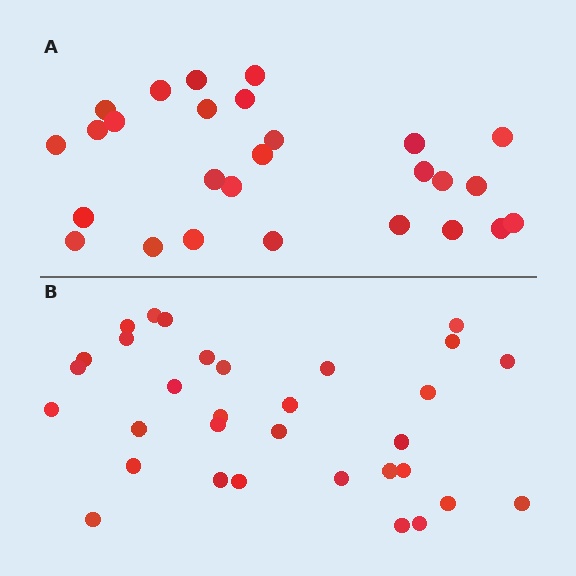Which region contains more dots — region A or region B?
Region B (the bottom region) has more dots.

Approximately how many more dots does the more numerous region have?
Region B has about 5 more dots than region A.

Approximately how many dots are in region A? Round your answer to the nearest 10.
About 30 dots. (The exact count is 27, which rounds to 30.)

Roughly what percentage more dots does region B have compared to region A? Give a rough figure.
About 20% more.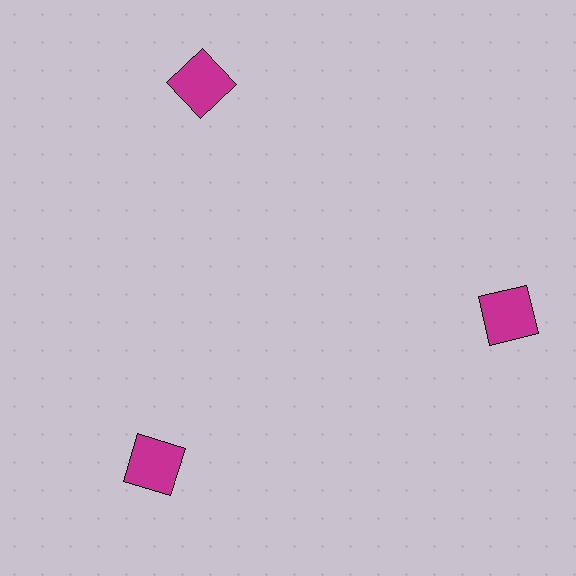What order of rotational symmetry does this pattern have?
This pattern has 3-fold rotational symmetry.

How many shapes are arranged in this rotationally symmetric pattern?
There are 3 shapes, arranged in 3 groups of 1.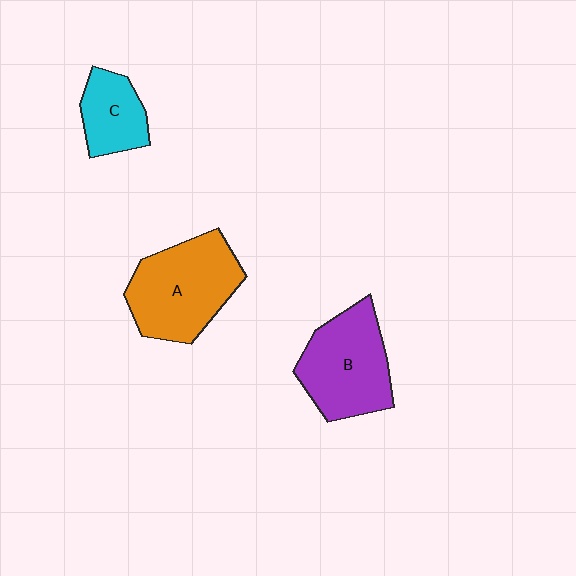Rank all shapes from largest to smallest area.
From largest to smallest: A (orange), B (purple), C (cyan).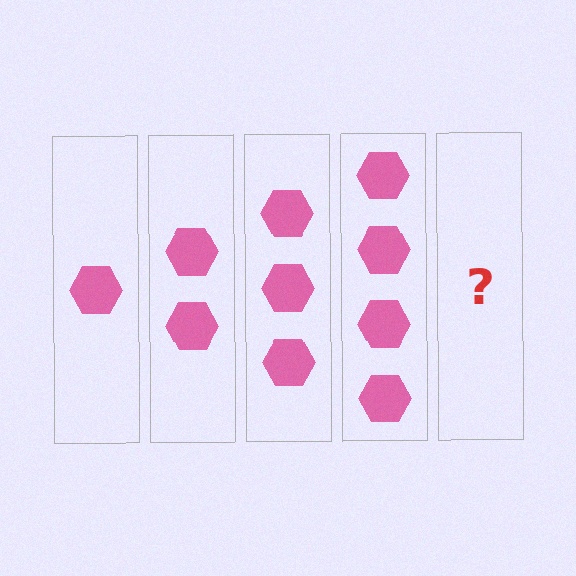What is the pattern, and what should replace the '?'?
The pattern is that each step adds one more hexagon. The '?' should be 5 hexagons.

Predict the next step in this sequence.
The next step is 5 hexagons.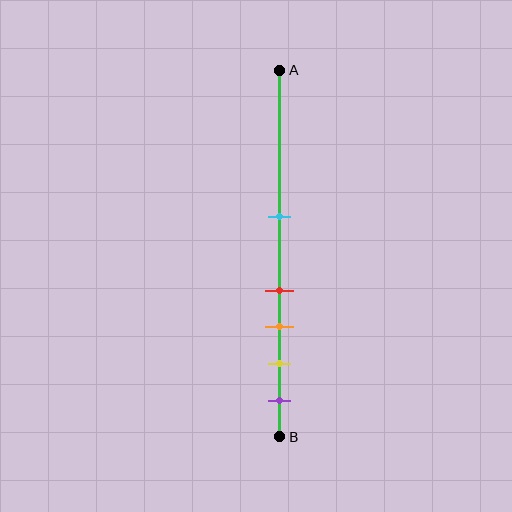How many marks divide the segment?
There are 5 marks dividing the segment.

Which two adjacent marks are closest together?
The red and orange marks are the closest adjacent pair.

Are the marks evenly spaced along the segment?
No, the marks are not evenly spaced.